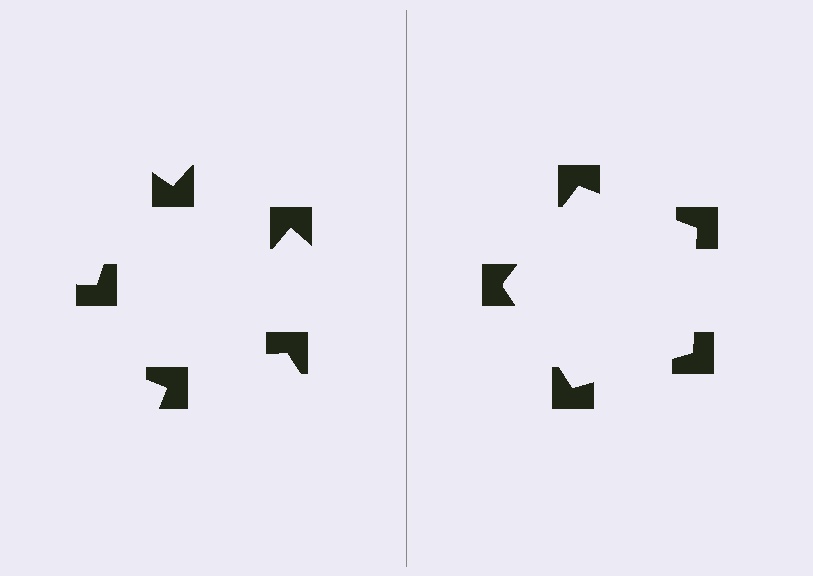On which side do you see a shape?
An illusory pentagon appears on the right side. On the left side the wedge cuts are rotated, so no coherent shape forms.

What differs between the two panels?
The notched squares are positioned identically on both sides; only the wedge orientations differ. On the right they align to a pentagon; on the left they are misaligned.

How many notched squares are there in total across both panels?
10 — 5 on each side.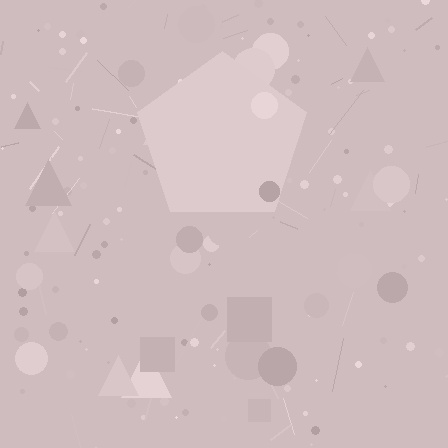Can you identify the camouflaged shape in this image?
The camouflaged shape is a pentagon.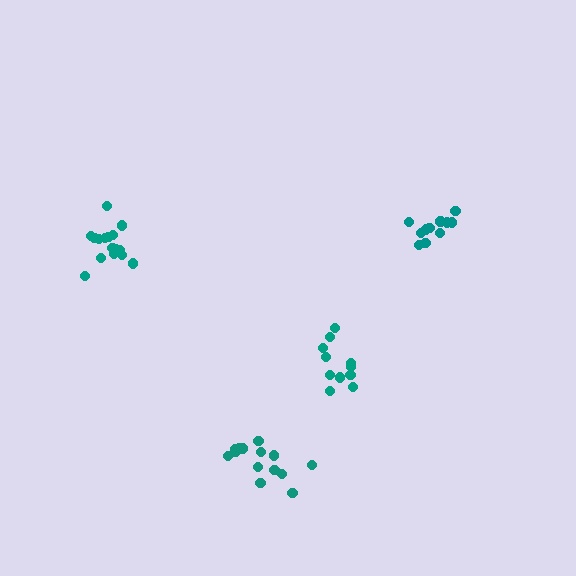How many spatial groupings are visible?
There are 4 spatial groupings.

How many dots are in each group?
Group 1: 16 dots, Group 2: 11 dots, Group 3: 14 dots, Group 4: 11 dots (52 total).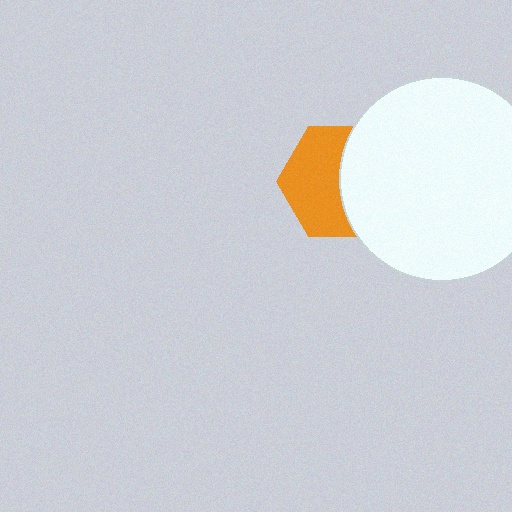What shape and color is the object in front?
The object in front is a white circle.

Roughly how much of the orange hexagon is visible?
About half of it is visible (roughly 55%).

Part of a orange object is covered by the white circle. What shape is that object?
It is a hexagon.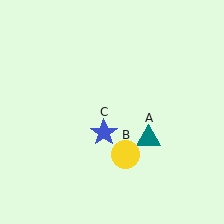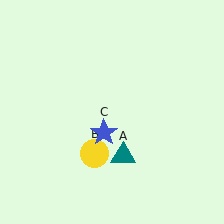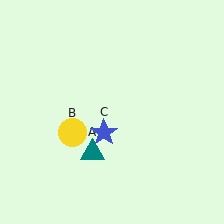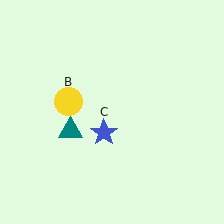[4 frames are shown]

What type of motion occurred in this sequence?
The teal triangle (object A), yellow circle (object B) rotated clockwise around the center of the scene.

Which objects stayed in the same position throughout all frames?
Blue star (object C) remained stationary.